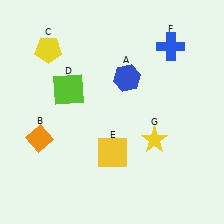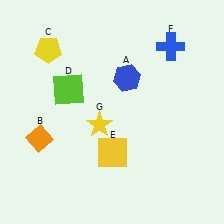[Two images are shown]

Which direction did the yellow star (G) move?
The yellow star (G) moved left.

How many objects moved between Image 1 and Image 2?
1 object moved between the two images.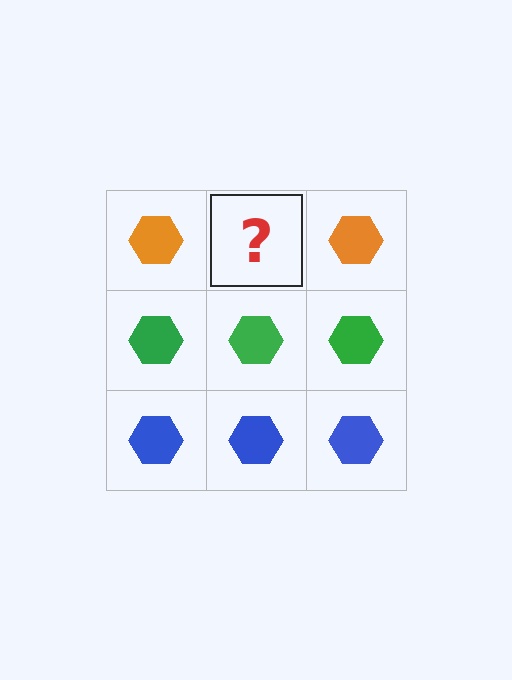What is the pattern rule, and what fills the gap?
The rule is that each row has a consistent color. The gap should be filled with an orange hexagon.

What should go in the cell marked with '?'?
The missing cell should contain an orange hexagon.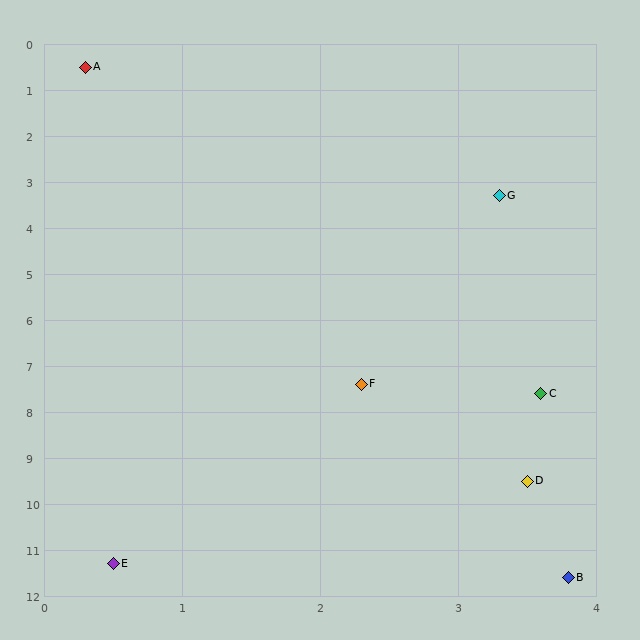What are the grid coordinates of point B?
Point B is at approximately (3.8, 11.6).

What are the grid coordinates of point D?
Point D is at approximately (3.5, 9.5).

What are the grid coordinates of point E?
Point E is at approximately (0.5, 11.3).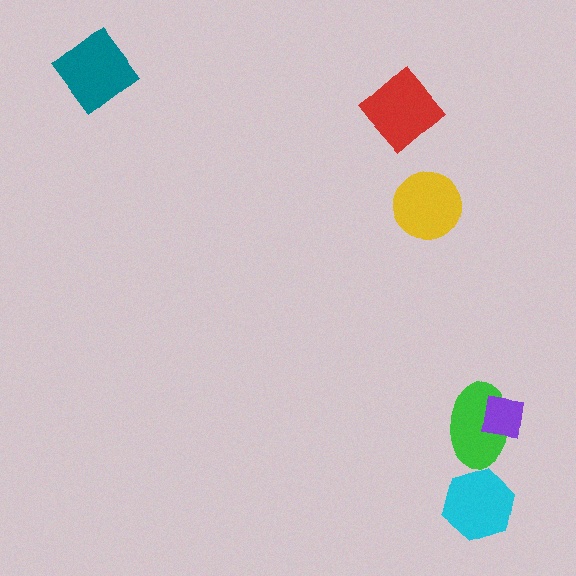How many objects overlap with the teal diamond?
0 objects overlap with the teal diamond.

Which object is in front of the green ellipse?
The purple square is in front of the green ellipse.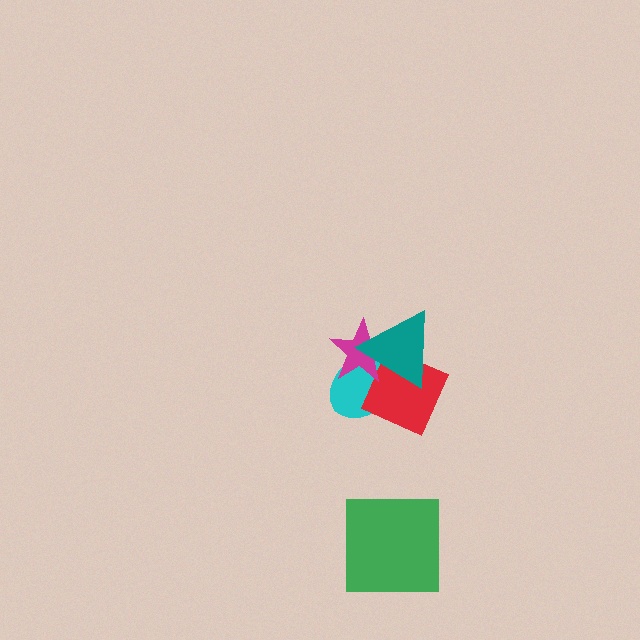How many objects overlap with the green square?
0 objects overlap with the green square.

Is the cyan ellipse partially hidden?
Yes, it is partially covered by another shape.